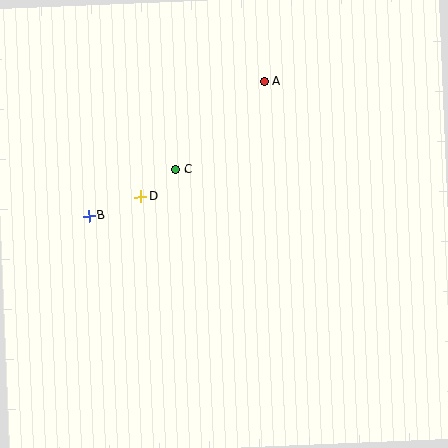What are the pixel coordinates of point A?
Point A is at (264, 81).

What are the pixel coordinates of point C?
Point C is at (175, 170).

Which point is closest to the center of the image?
Point C at (175, 170) is closest to the center.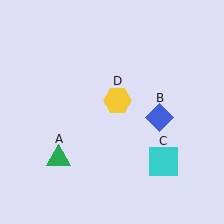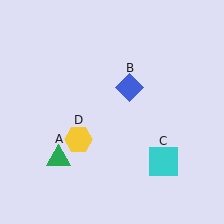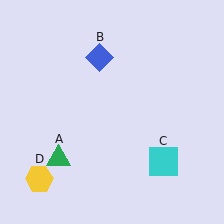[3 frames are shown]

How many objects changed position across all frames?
2 objects changed position: blue diamond (object B), yellow hexagon (object D).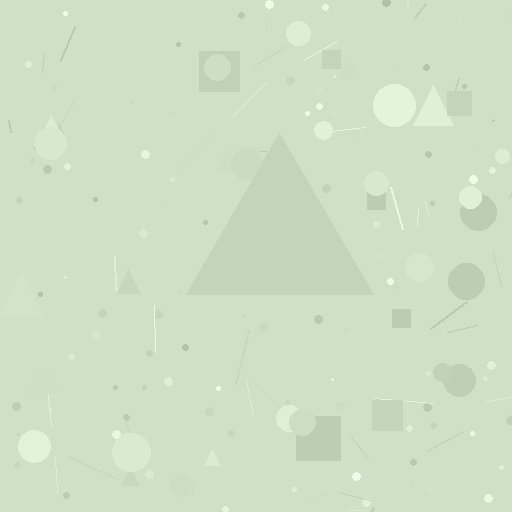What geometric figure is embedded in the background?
A triangle is embedded in the background.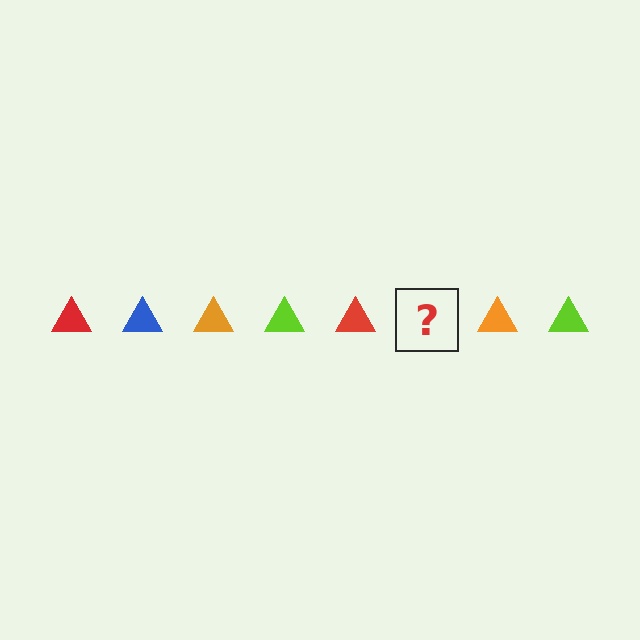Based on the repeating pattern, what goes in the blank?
The blank should be a blue triangle.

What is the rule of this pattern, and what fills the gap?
The rule is that the pattern cycles through red, blue, orange, lime triangles. The gap should be filled with a blue triangle.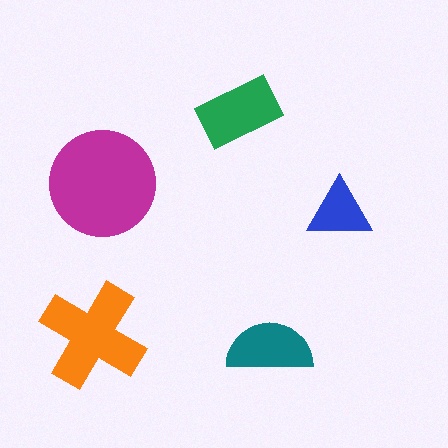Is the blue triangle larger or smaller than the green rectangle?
Smaller.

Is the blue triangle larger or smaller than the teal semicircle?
Smaller.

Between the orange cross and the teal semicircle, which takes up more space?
The orange cross.